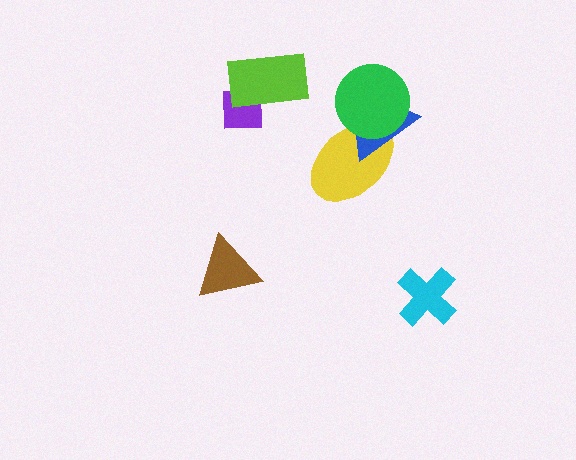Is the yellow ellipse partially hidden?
Yes, it is partially covered by another shape.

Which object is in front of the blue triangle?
The green circle is in front of the blue triangle.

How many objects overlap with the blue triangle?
2 objects overlap with the blue triangle.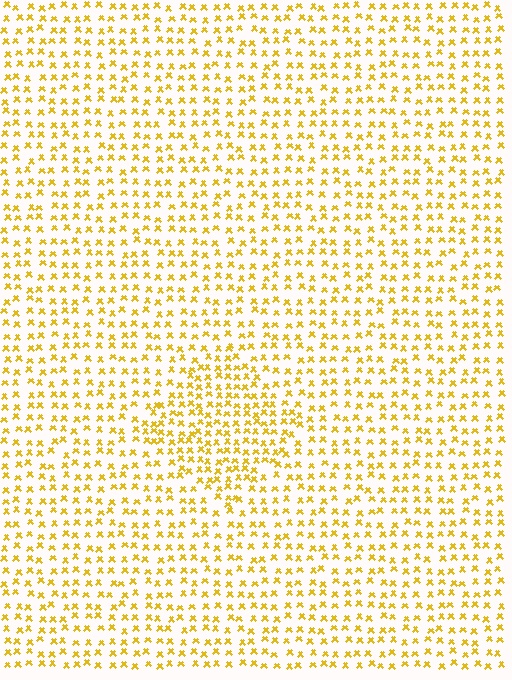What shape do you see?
I see a diamond.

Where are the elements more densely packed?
The elements are more densely packed inside the diamond boundary.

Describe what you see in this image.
The image contains small yellow elements arranged at two different densities. A diamond-shaped region is visible where the elements are more densely packed than the surrounding area.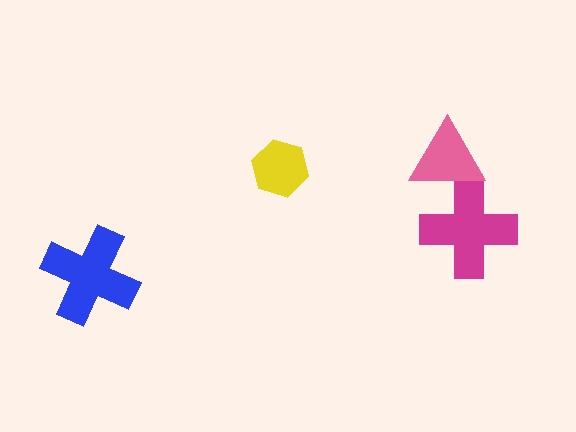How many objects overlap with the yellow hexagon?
0 objects overlap with the yellow hexagon.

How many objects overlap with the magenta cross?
1 object overlaps with the magenta cross.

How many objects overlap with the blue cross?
0 objects overlap with the blue cross.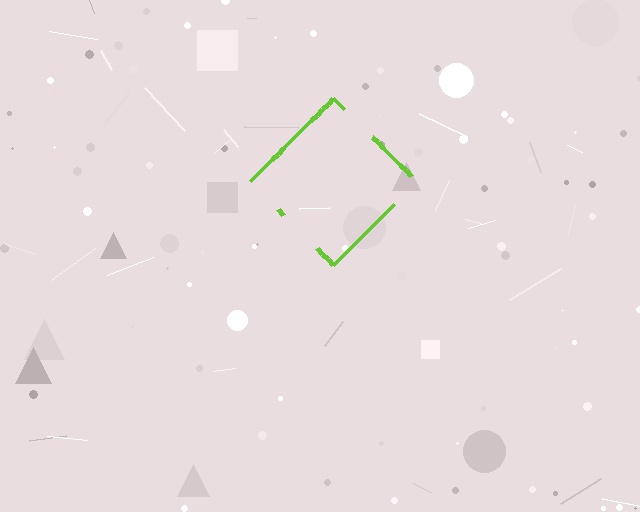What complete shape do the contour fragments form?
The contour fragments form a diamond.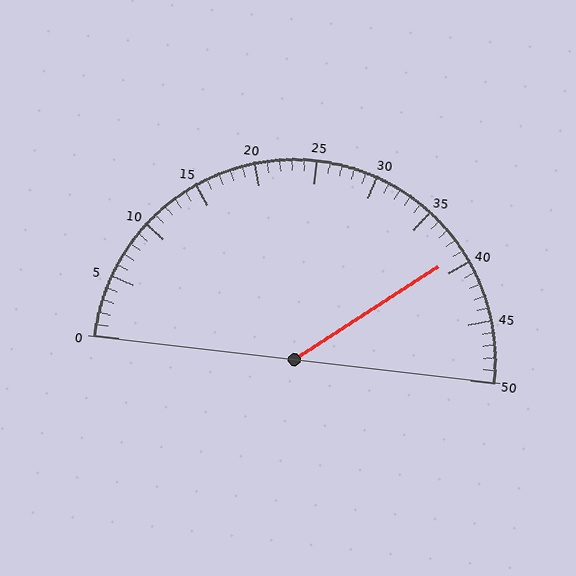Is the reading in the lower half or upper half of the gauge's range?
The reading is in the upper half of the range (0 to 50).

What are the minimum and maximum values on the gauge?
The gauge ranges from 0 to 50.